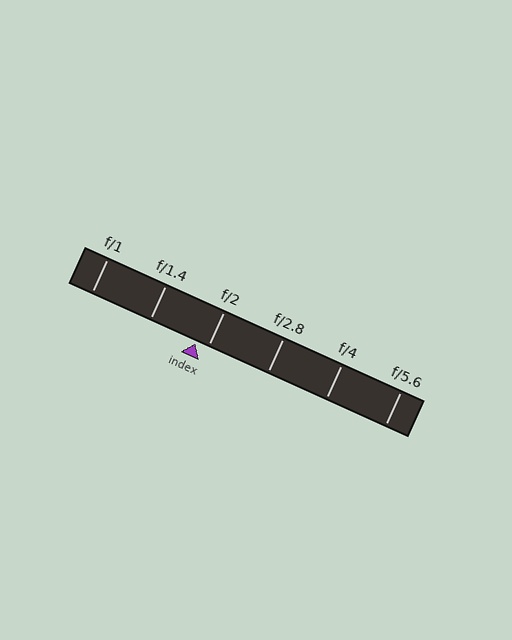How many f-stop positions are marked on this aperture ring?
There are 6 f-stop positions marked.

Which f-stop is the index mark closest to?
The index mark is closest to f/2.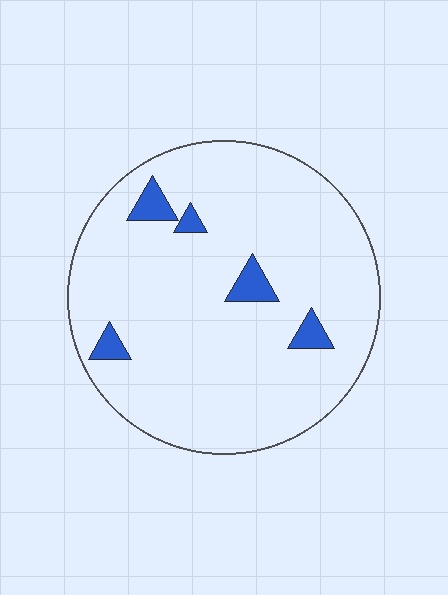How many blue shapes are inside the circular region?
5.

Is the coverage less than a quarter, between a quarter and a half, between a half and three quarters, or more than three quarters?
Less than a quarter.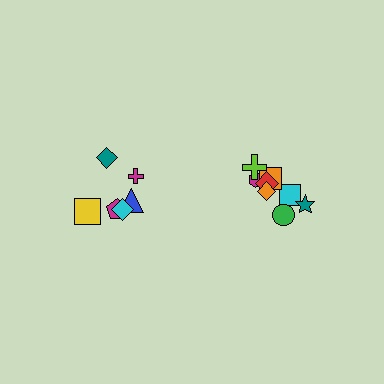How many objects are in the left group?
There are 6 objects.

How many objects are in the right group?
There are 8 objects.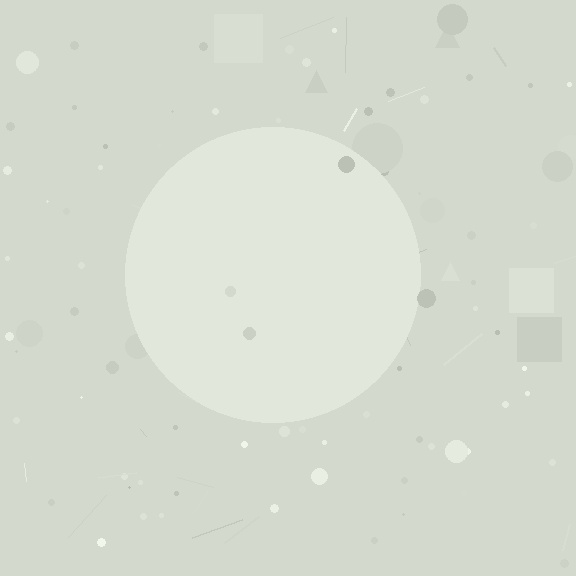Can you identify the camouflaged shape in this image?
The camouflaged shape is a circle.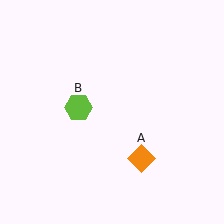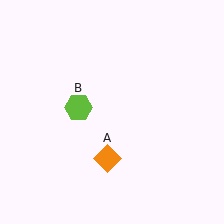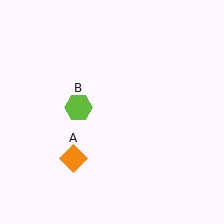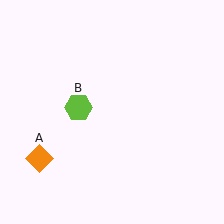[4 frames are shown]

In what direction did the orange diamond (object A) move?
The orange diamond (object A) moved left.